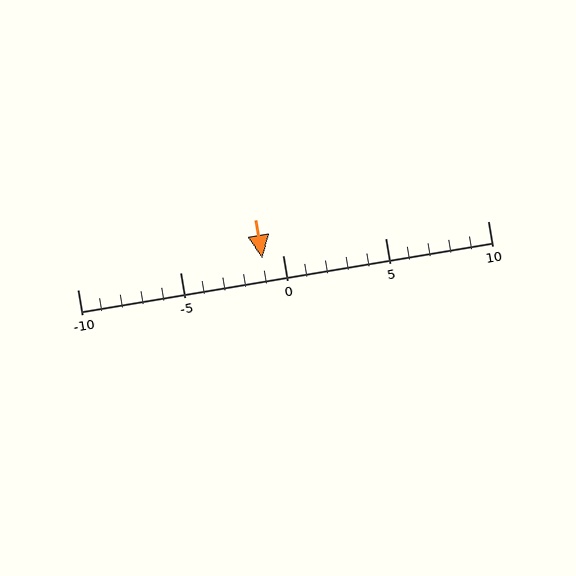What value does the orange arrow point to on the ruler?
The orange arrow points to approximately -1.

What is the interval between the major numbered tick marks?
The major tick marks are spaced 5 units apart.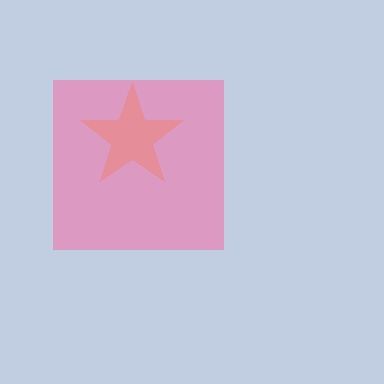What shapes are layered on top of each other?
The layered shapes are: an orange star, a pink square.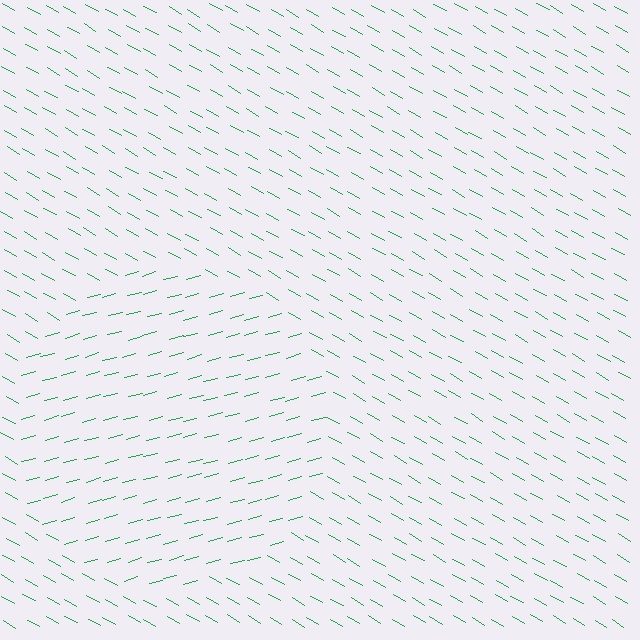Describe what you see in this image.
The image is filled with small green line segments. A circle region in the image has lines oriented differently from the surrounding lines, creating a visible texture boundary.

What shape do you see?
I see a circle.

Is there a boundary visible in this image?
Yes, there is a texture boundary formed by a change in line orientation.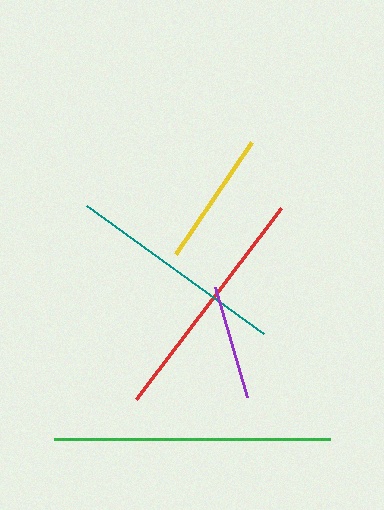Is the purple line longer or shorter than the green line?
The green line is longer than the purple line.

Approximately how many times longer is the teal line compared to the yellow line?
The teal line is approximately 1.6 times the length of the yellow line.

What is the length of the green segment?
The green segment is approximately 275 pixels long.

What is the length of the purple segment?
The purple segment is approximately 114 pixels long.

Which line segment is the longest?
The green line is the longest at approximately 275 pixels.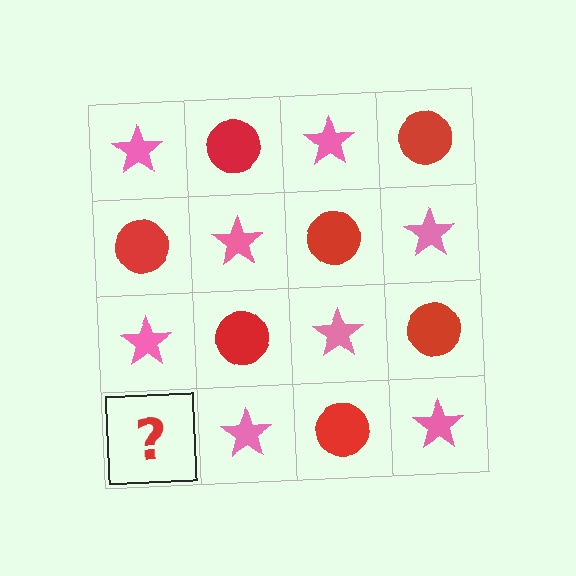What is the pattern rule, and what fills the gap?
The rule is that it alternates pink star and red circle in a checkerboard pattern. The gap should be filled with a red circle.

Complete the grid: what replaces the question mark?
The question mark should be replaced with a red circle.